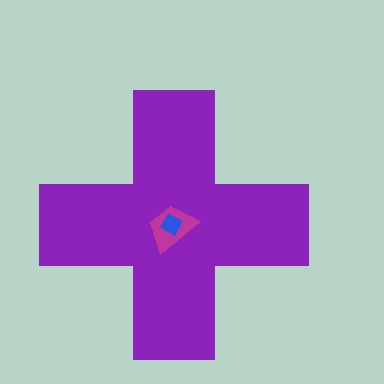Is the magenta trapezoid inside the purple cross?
Yes.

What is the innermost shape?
The blue diamond.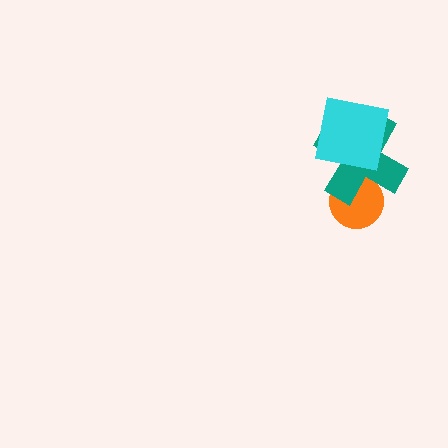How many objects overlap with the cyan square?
1 object overlaps with the cyan square.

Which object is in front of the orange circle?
The teal cross is in front of the orange circle.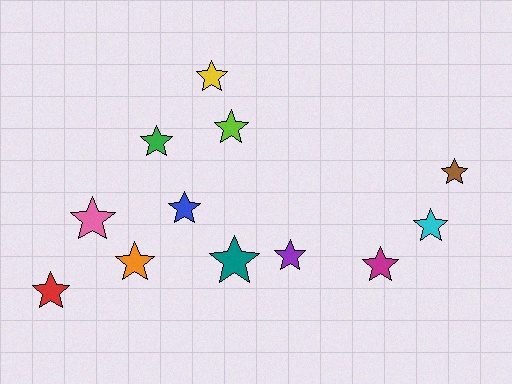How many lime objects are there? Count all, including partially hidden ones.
There is 1 lime object.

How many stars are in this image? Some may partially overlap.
There are 12 stars.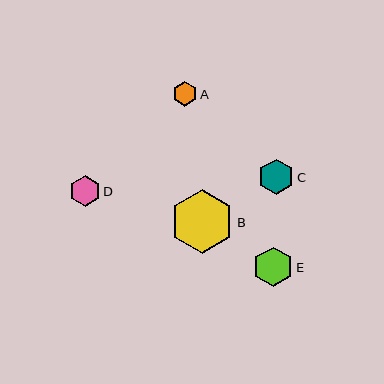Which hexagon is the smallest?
Hexagon A is the smallest with a size of approximately 25 pixels.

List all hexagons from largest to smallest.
From largest to smallest: B, E, C, D, A.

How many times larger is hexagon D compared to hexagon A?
Hexagon D is approximately 1.2 times the size of hexagon A.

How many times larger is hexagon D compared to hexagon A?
Hexagon D is approximately 1.2 times the size of hexagon A.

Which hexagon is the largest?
Hexagon B is the largest with a size of approximately 64 pixels.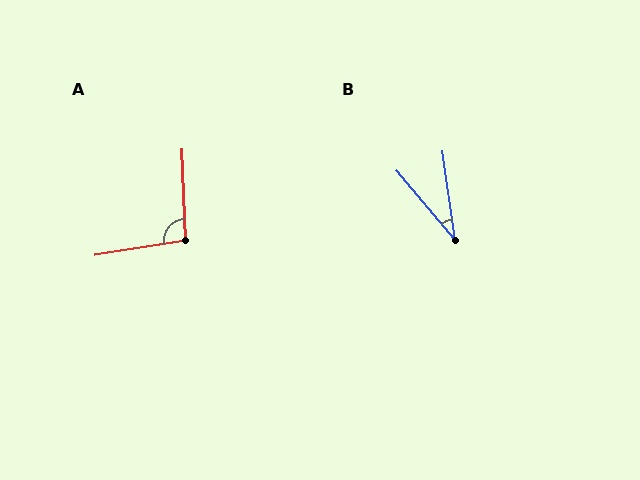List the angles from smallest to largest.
B (32°), A (97°).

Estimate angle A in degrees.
Approximately 97 degrees.